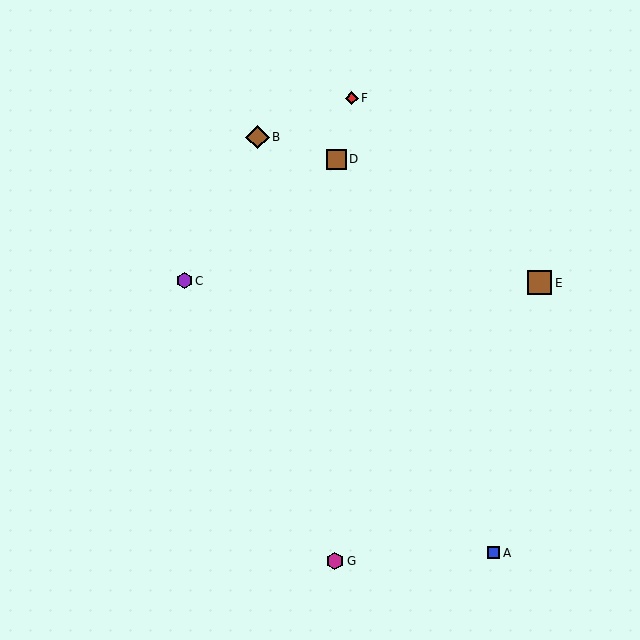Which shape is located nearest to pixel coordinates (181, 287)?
The purple hexagon (labeled C) at (184, 281) is nearest to that location.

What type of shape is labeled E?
Shape E is a brown square.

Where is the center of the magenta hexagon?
The center of the magenta hexagon is at (335, 561).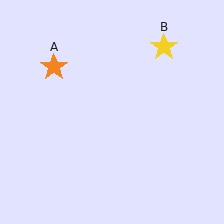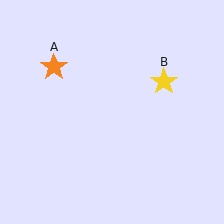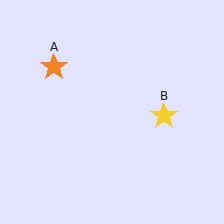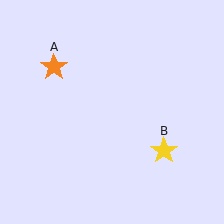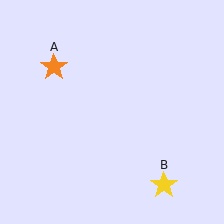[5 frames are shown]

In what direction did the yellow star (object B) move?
The yellow star (object B) moved down.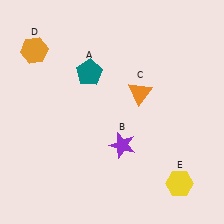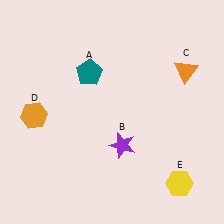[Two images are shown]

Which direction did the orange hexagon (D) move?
The orange hexagon (D) moved down.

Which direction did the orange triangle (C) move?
The orange triangle (C) moved right.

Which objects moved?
The objects that moved are: the orange triangle (C), the orange hexagon (D).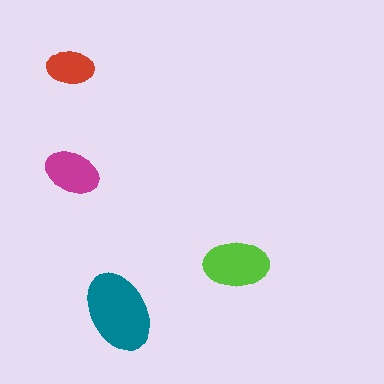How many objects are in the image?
There are 4 objects in the image.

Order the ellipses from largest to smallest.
the teal one, the lime one, the magenta one, the red one.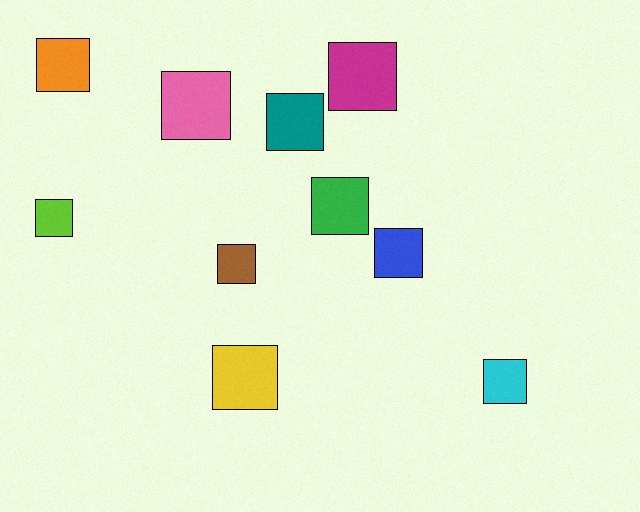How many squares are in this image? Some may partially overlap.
There are 10 squares.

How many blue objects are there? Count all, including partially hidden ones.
There is 1 blue object.